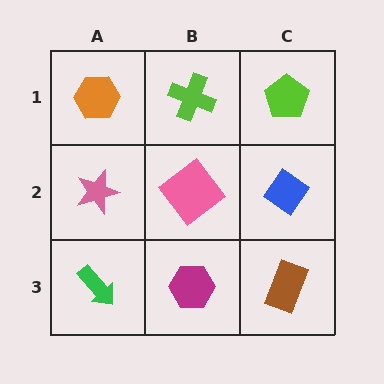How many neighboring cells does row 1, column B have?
3.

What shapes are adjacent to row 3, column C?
A blue diamond (row 2, column C), a magenta hexagon (row 3, column B).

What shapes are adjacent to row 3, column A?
A pink star (row 2, column A), a magenta hexagon (row 3, column B).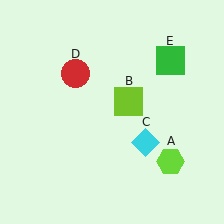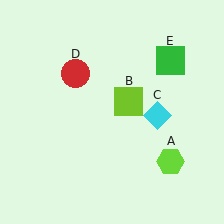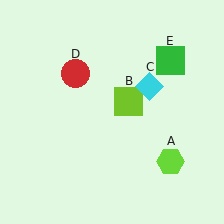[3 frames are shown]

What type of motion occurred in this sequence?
The cyan diamond (object C) rotated counterclockwise around the center of the scene.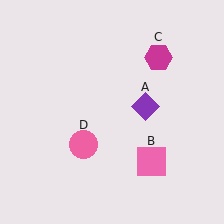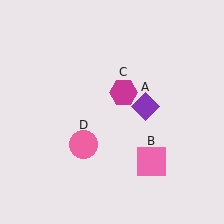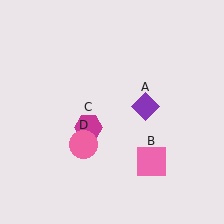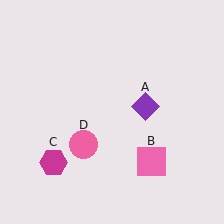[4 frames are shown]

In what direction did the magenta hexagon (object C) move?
The magenta hexagon (object C) moved down and to the left.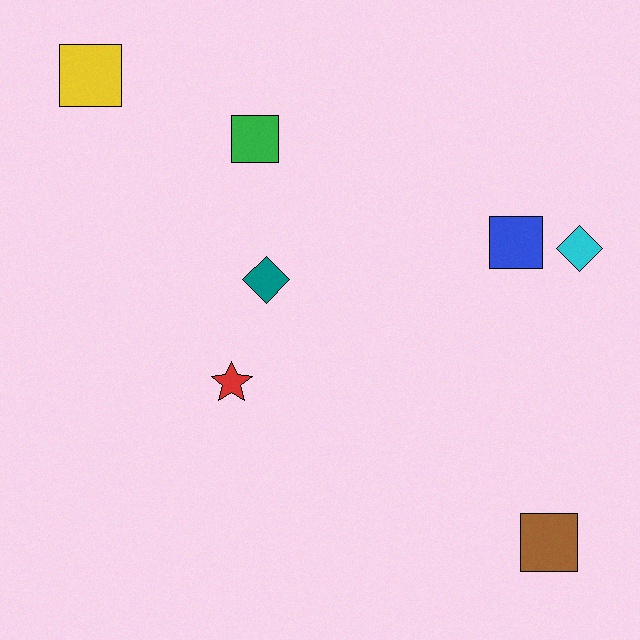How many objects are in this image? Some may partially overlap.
There are 7 objects.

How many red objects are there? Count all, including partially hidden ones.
There is 1 red object.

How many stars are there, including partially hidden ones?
There is 1 star.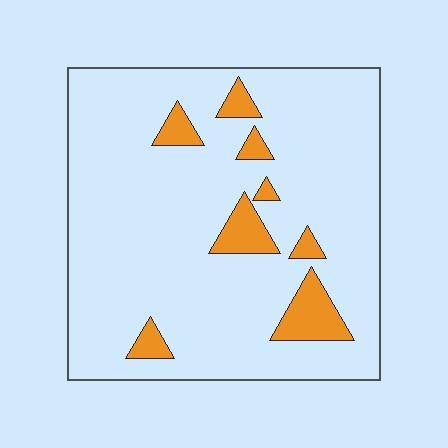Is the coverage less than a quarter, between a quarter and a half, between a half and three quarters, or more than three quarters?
Less than a quarter.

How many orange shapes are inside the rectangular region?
8.